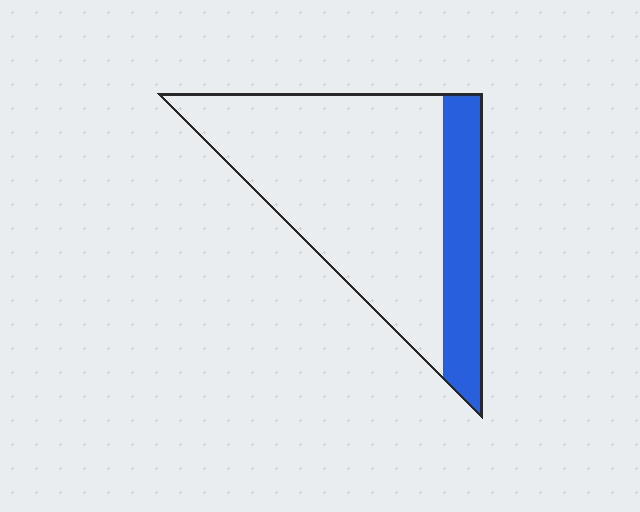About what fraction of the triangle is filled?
About one quarter (1/4).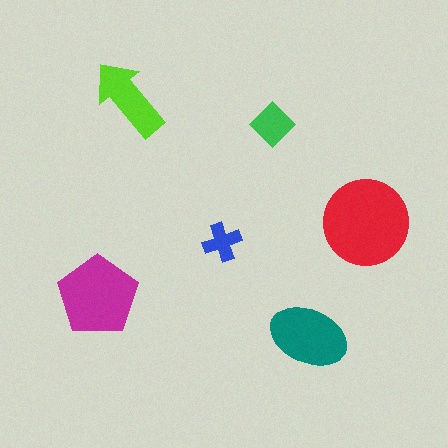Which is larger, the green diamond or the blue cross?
The green diamond.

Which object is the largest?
The red circle.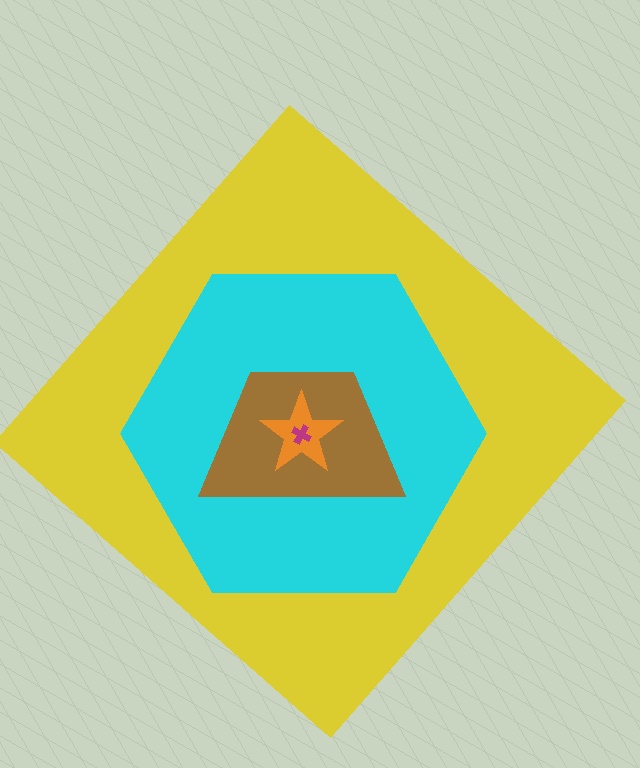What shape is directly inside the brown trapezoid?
The orange star.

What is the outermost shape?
The yellow diamond.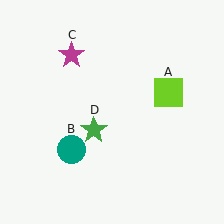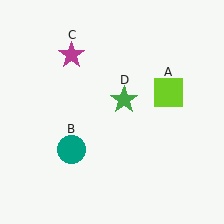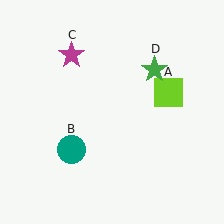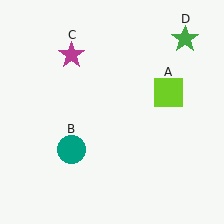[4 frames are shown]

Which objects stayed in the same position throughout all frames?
Lime square (object A) and teal circle (object B) and magenta star (object C) remained stationary.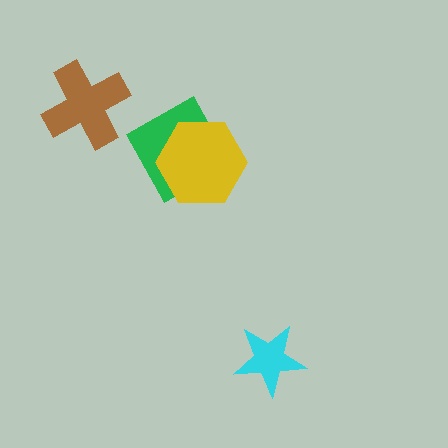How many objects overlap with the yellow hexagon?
1 object overlaps with the yellow hexagon.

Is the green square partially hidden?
Yes, it is partially covered by another shape.